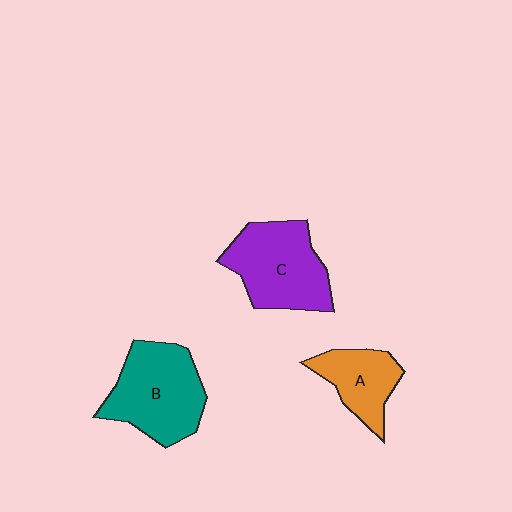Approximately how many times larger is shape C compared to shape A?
Approximately 1.6 times.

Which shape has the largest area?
Shape B (teal).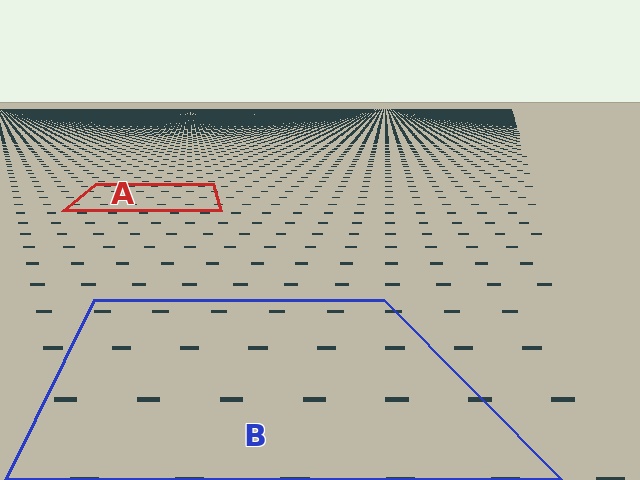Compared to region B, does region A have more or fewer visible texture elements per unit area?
Region A has more texture elements per unit area — they are packed more densely because it is farther away.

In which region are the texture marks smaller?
The texture marks are smaller in region A, because it is farther away.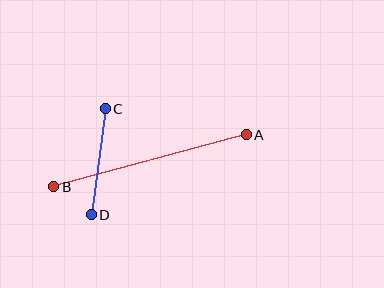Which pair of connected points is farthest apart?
Points A and B are farthest apart.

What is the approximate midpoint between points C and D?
The midpoint is at approximately (98, 162) pixels.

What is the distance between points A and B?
The distance is approximately 199 pixels.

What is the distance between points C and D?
The distance is approximately 107 pixels.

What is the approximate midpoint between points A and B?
The midpoint is at approximately (150, 161) pixels.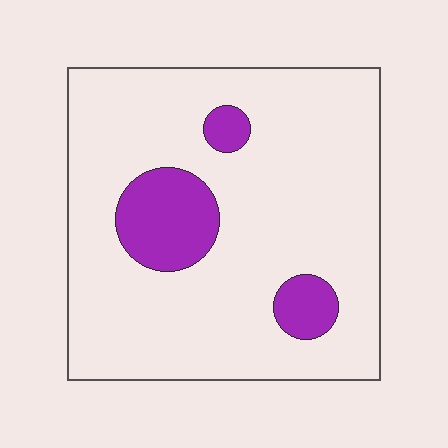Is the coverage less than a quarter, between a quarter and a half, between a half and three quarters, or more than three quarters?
Less than a quarter.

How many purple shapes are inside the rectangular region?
3.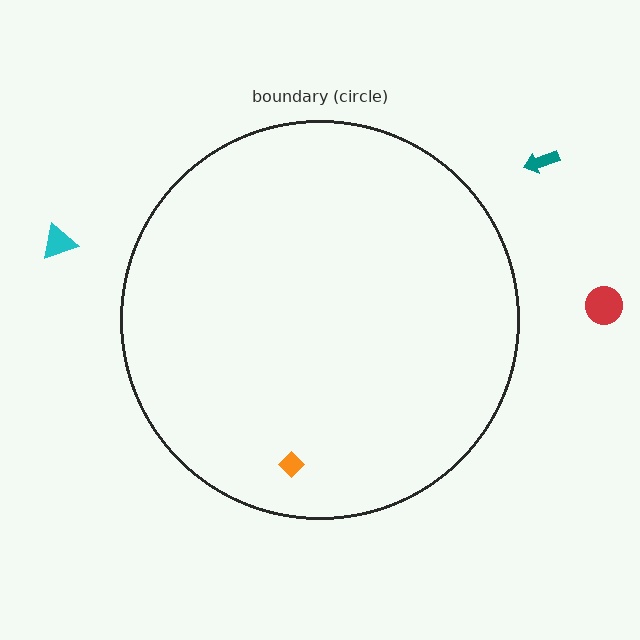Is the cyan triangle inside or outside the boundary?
Outside.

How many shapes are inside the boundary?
1 inside, 3 outside.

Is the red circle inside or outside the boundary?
Outside.